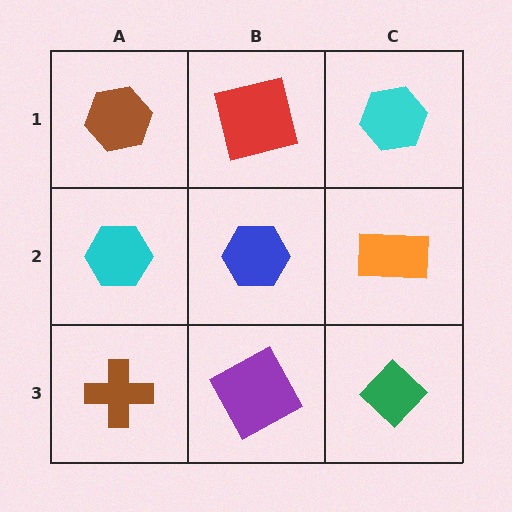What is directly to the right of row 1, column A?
A red square.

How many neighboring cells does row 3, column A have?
2.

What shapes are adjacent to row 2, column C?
A cyan hexagon (row 1, column C), a green diamond (row 3, column C), a blue hexagon (row 2, column B).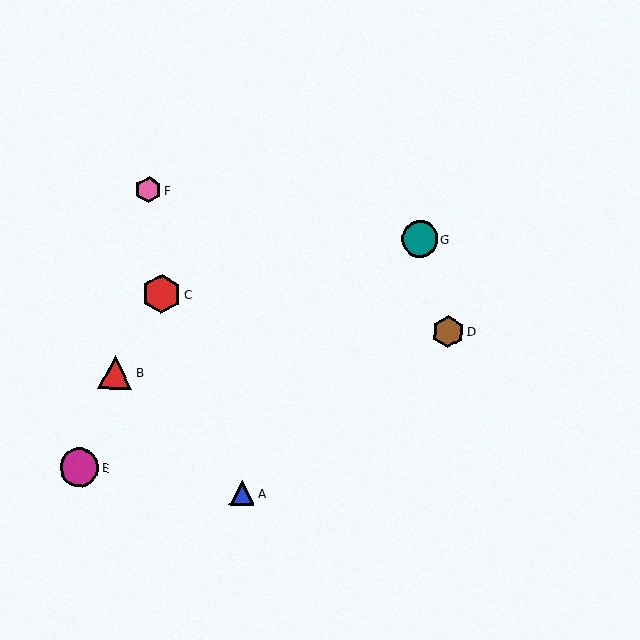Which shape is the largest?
The red hexagon (labeled C) is the largest.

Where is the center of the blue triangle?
The center of the blue triangle is at (242, 493).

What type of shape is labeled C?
Shape C is a red hexagon.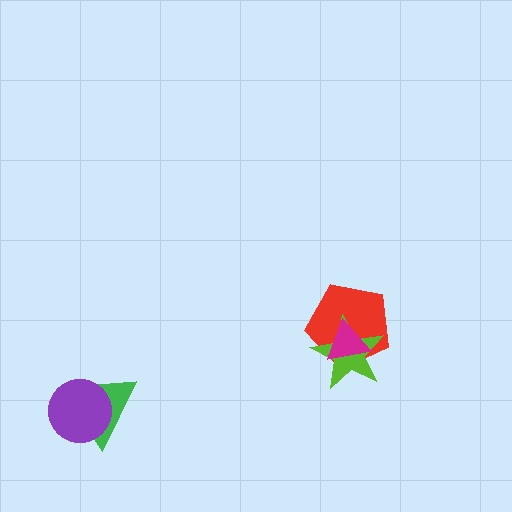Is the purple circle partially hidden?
No, no other shape covers it.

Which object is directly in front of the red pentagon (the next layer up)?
The lime star is directly in front of the red pentagon.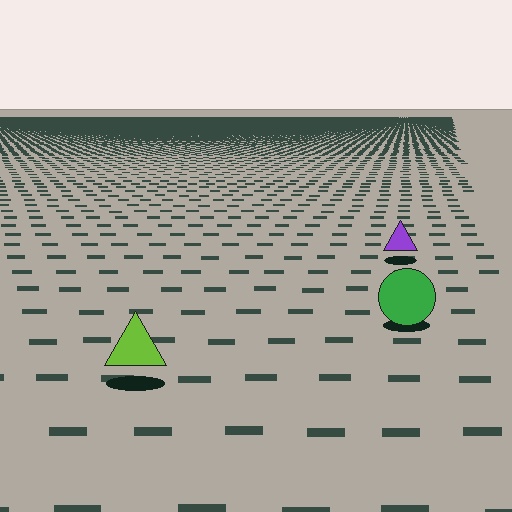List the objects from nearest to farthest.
From nearest to farthest: the lime triangle, the green circle, the purple triangle.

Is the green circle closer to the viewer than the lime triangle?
No. The lime triangle is closer — you can tell from the texture gradient: the ground texture is coarser near it.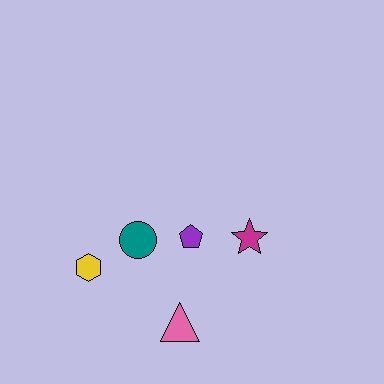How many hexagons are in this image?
There is 1 hexagon.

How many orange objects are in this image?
There are no orange objects.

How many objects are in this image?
There are 5 objects.